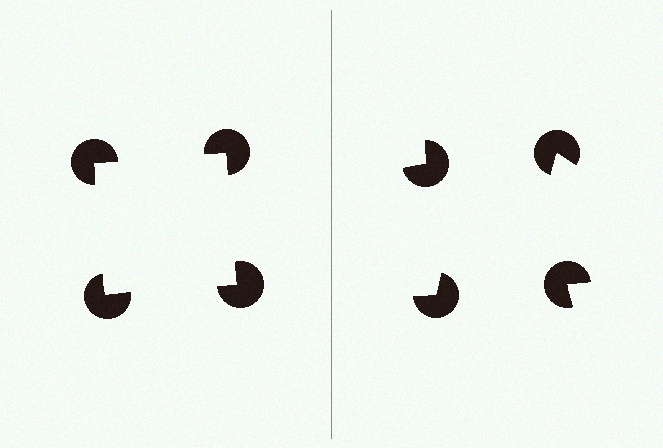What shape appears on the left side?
An illusory square.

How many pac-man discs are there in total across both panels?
8 — 4 on each side.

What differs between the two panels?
The pac-man discs are positioned identically on both sides; only the wedge orientations differ. On the left they align to a square; on the right they are misaligned.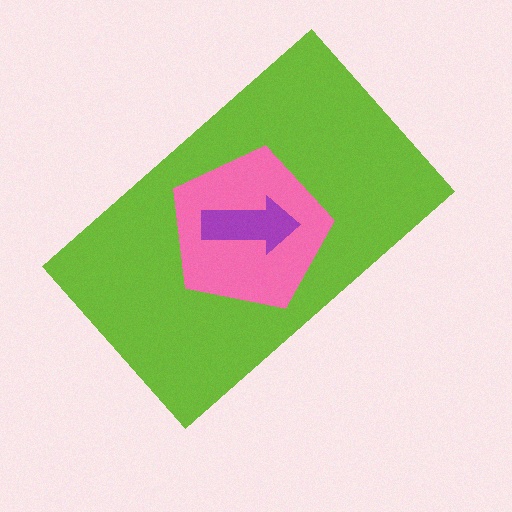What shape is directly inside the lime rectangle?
The pink pentagon.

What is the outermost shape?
The lime rectangle.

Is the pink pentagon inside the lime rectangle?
Yes.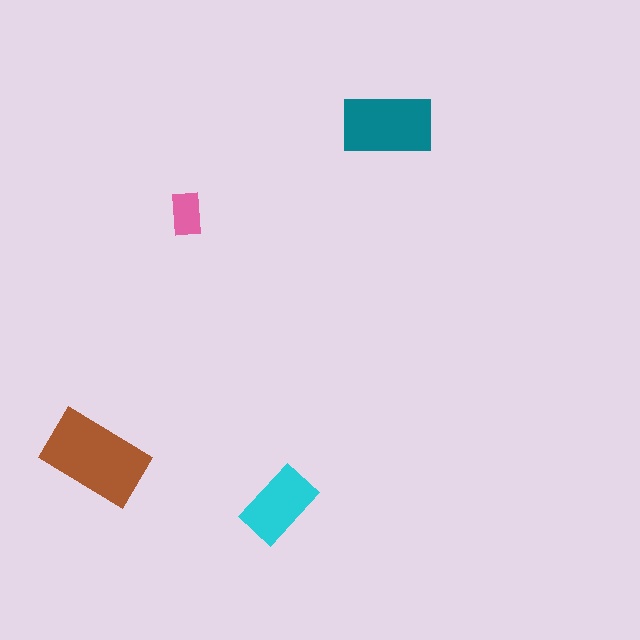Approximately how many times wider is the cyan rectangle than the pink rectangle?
About 2 times wider.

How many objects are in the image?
There are 4 objects in the image.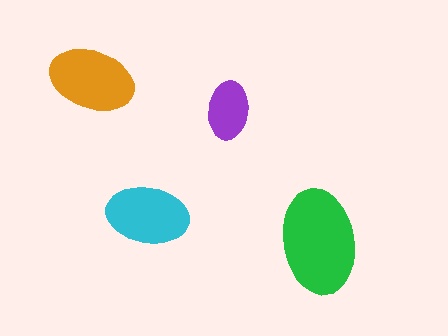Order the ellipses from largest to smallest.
the green one, the orange one, the cyan one, the purple one.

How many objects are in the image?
There are 4 objects in the image.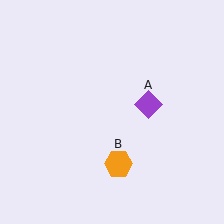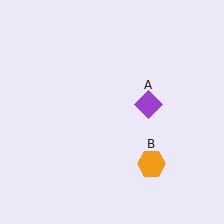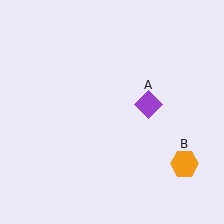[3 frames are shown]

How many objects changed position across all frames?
1 object changed position: orange hexagon (object B).